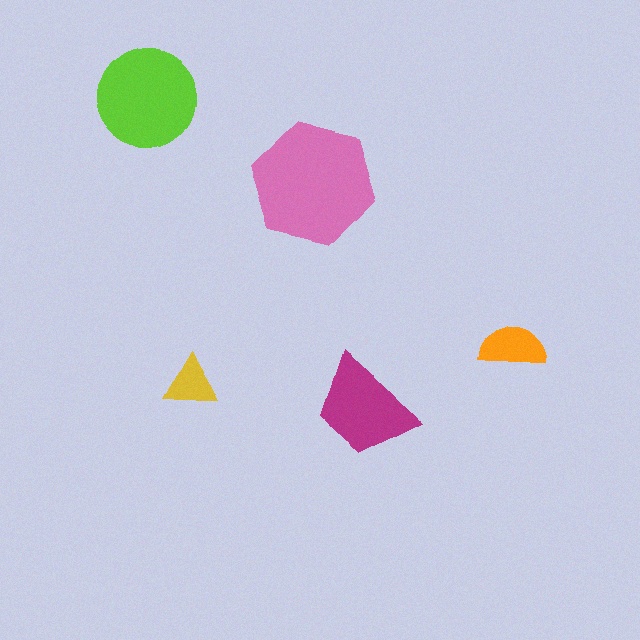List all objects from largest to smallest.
The pink hexagon, the lime circle, the magenta trapezoid, the orange semicircle, the yellow triangle.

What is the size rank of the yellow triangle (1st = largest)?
5th.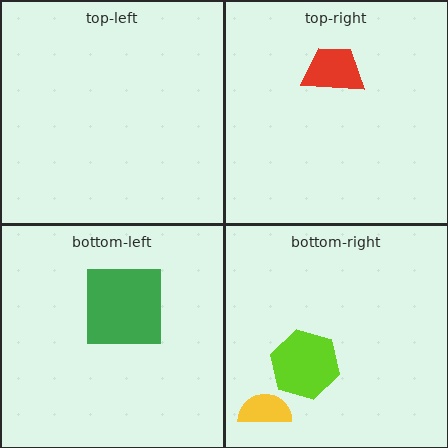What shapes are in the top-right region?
The red trapezoid.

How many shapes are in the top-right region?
1.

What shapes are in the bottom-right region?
The lime hexagon, the yellow semicircle.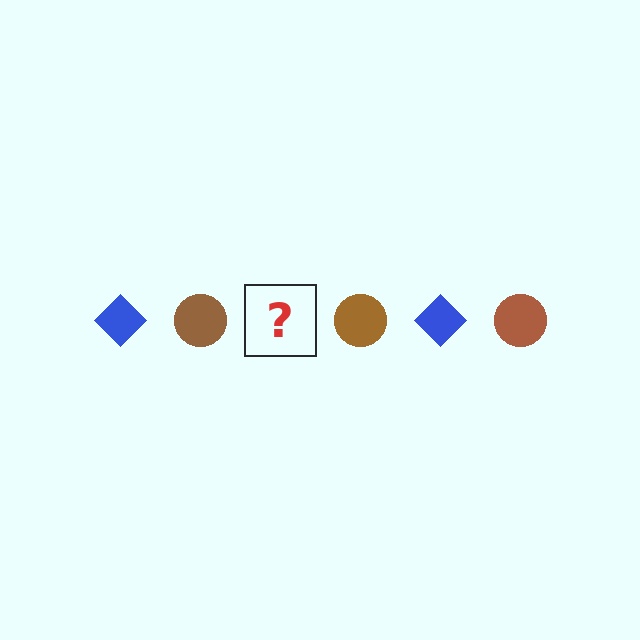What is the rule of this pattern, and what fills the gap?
The rule is that the pattern alternates between blue diamond and brown circle. The gap should be filled with a blue diamond.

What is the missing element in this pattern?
The missing element is a blue diamond.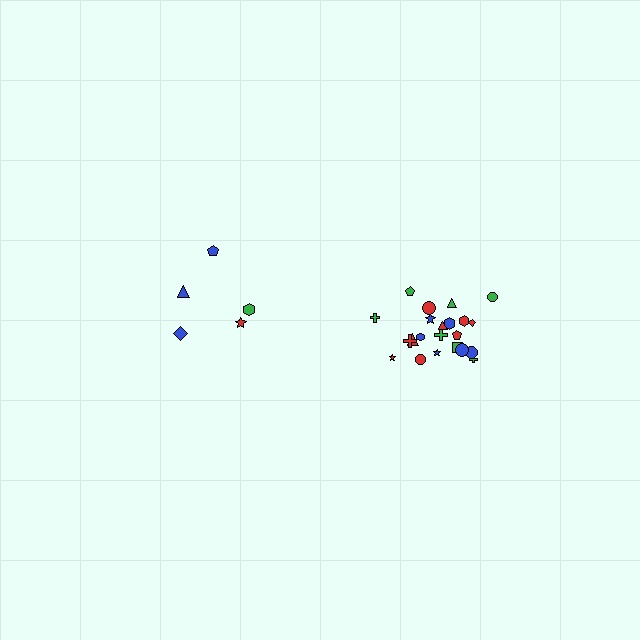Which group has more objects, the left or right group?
The right group.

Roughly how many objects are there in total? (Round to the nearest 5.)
Roughly 25 objects in total.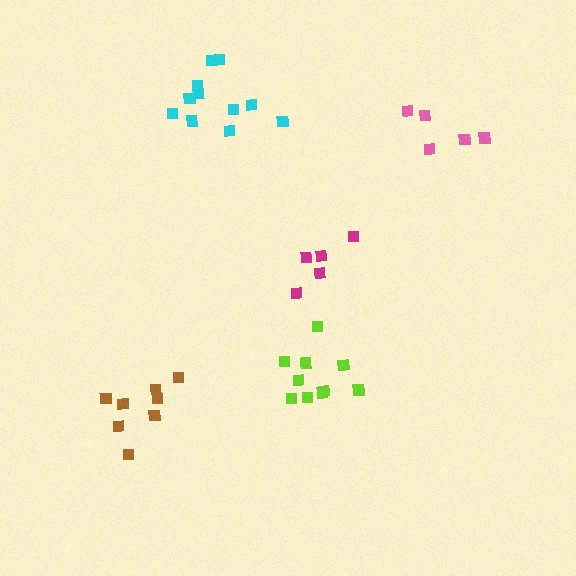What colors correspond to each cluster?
The clusters are colored: pink, brown, magenta, cyan, lime.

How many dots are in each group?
Group 1: 5 dots, Group 2: 8 dots, Group 3: 5 dots, Group 4: 11 dots, Group 5: 10 dots (39 total).